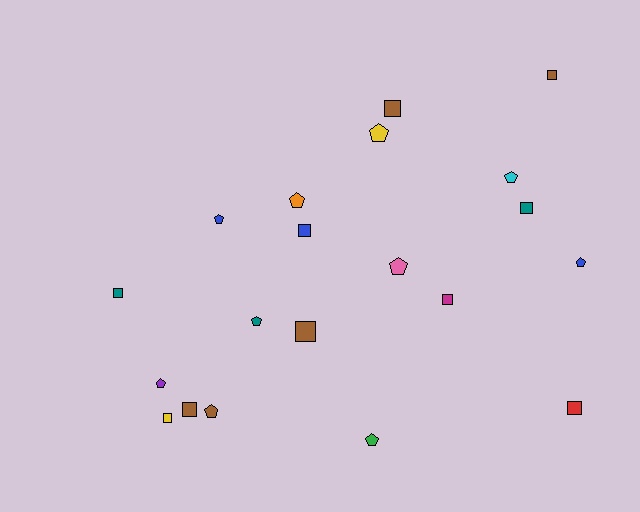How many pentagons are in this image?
There are 10 pentagons.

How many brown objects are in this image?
There are 5 brown objects.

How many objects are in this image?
There are 20 objects.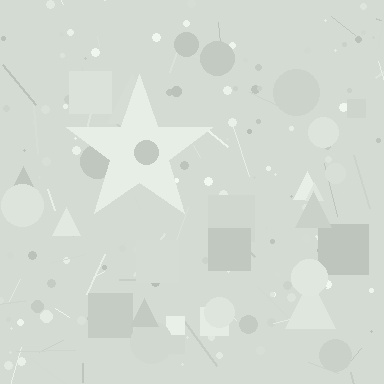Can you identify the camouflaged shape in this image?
The camouflaged shape is a star.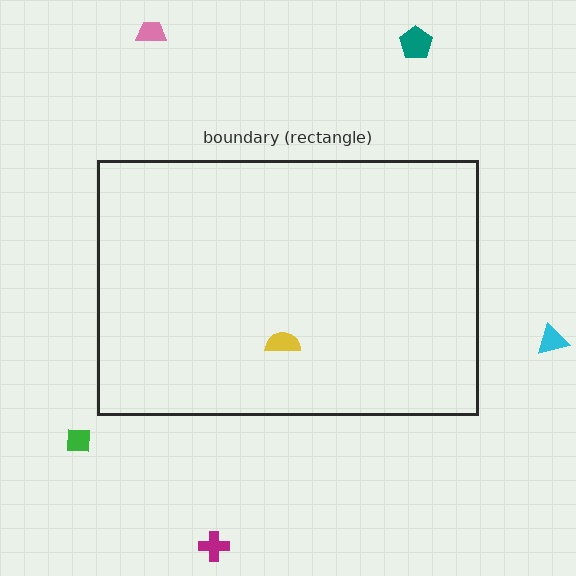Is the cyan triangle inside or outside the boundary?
Outside.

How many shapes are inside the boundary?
1 inside, 5 outside.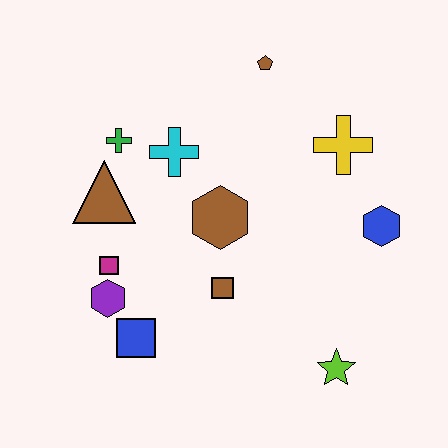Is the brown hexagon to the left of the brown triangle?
No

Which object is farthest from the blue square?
The brown pentagon is farthest from the blue square.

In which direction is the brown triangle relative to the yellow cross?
The brown triangle is to the left of the yellow cross.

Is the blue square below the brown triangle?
Yes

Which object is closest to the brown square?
The brown hexagon is closest to the brown square.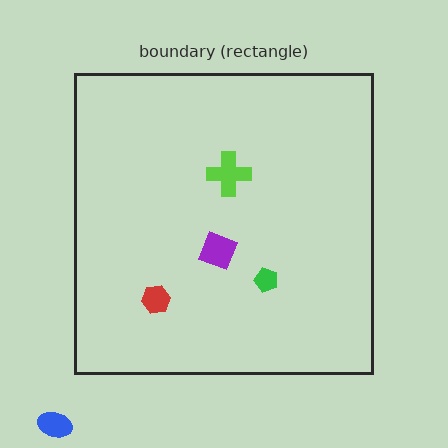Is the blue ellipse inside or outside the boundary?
Outside.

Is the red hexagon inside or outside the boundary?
Inside.